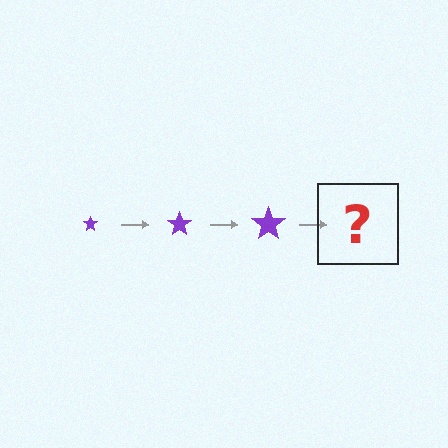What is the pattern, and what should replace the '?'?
The pattern is that the star gets progressively larger each step. The '?' should be a purple star, larger than the previous one.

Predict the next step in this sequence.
The next step is a purple star, larger than the previous one.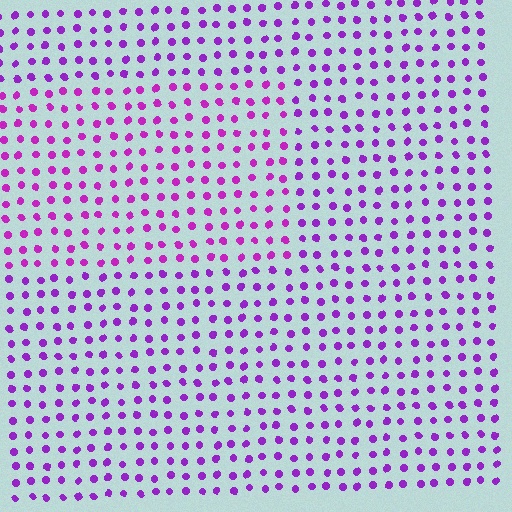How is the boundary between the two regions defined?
The boundary is defined purely by a slight shift in hue (about 20 degrees). Spacing, size, and orientation are identical on both sides.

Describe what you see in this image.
The image is filled with small purple elements in a uniform arrangement. A rectangle-shaped region is visible where the elements are tinted to a slightly different hue, forming a subtle color boundary.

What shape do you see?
I see a rectangle.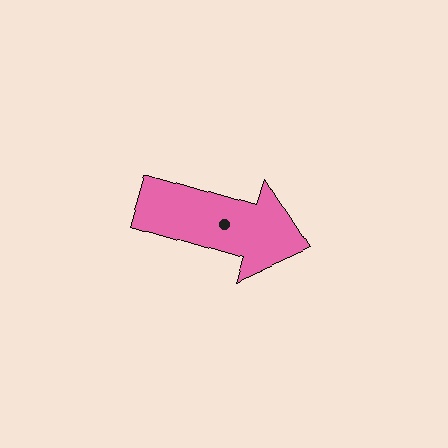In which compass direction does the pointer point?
East.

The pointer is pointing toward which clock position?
Roughly 4 o'clock.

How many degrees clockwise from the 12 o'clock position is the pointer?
Approximately 107 degrees.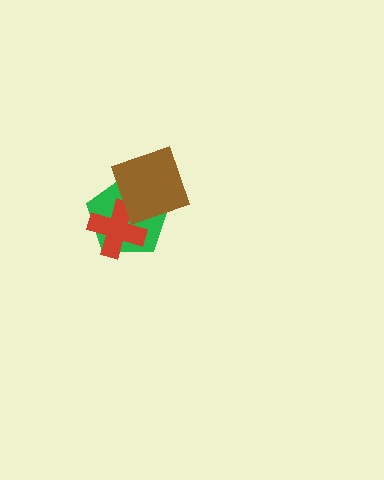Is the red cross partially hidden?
Yes, it is partially covered by another shape.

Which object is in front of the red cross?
The brown diamond is in front of the red cross.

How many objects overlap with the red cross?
2 objects overlap with the red cross.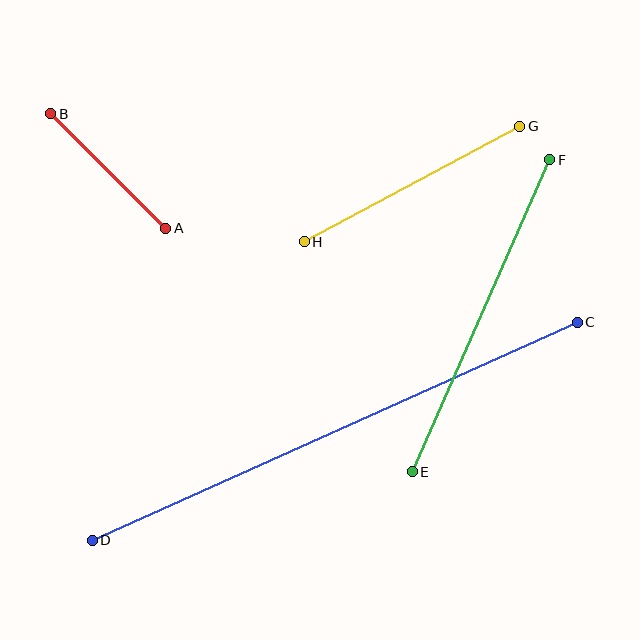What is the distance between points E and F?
The distance is approximately 341 pixels.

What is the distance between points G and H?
The distance is approximately 245 pixels.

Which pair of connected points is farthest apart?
Points C and D are farthest apart.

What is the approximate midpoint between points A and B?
The midpoint is at approximately (108, 171) pixels.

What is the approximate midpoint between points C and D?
The midpoint is at approximately (335, 431) pixels.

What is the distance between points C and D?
The distance is approximately 532 pixels.